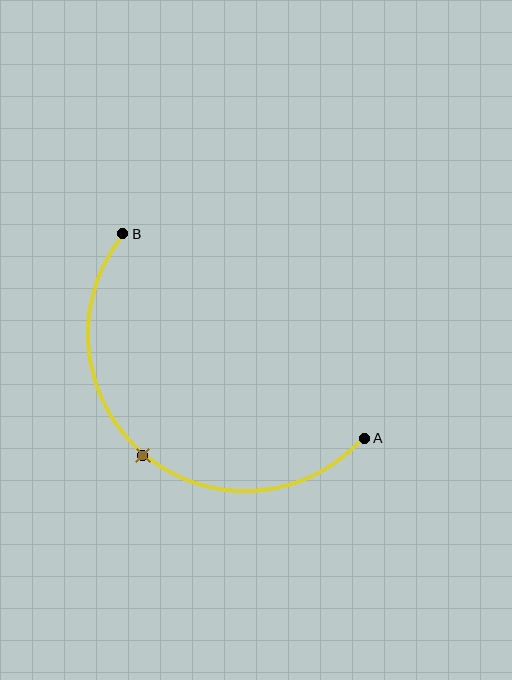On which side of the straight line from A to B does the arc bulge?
The arc bulges below and to the left of the straight line connecting A and B.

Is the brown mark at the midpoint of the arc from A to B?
Yes. The brown mark lies on the arc at equal arc-length from both A and B — it is the arc midpoint.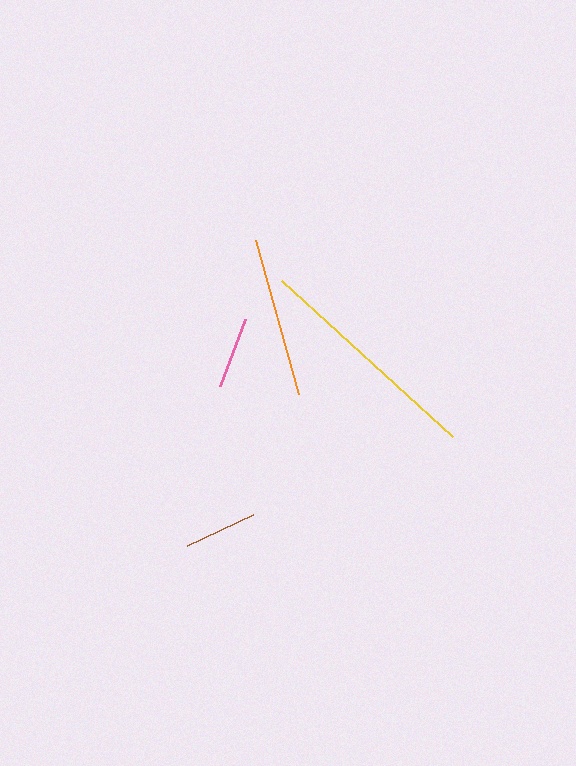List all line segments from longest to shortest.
From longest to shortest: yellow, orange, brown, pink.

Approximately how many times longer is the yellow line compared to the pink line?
The yellow line is approximately 3.2 times the length of the pink line.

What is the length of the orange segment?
The orange segment is approximately 160 pixels long.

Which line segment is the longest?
The yellow line is the longest at approximately 232 pixels.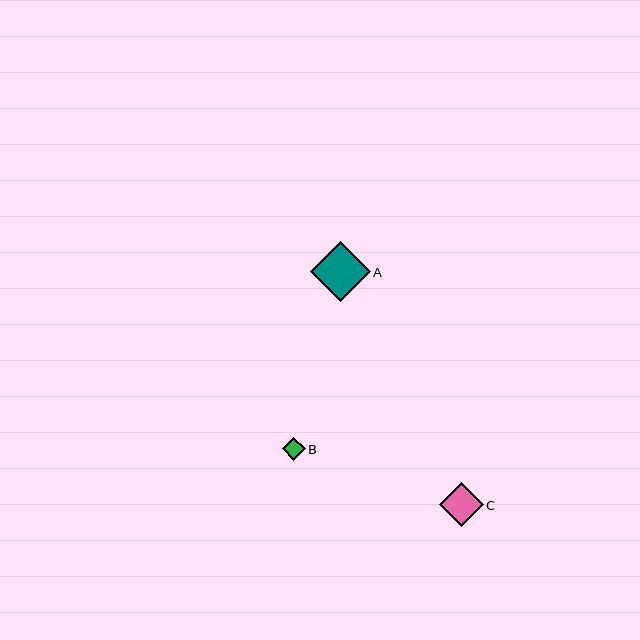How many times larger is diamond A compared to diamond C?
Diamond A is approximately 1.4 times the size of diamond C.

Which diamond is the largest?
Diamond A is the largest with a size of approximately 59 pixels.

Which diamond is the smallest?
Diamond B is the smallest with a size of approximately 23 pixels.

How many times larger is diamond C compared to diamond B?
Diamond C is approximately 1.9 times the size of diamond B.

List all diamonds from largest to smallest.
From largest to smallest: A, C, B.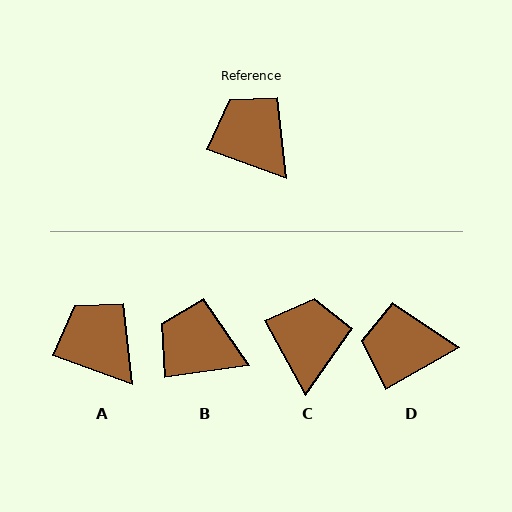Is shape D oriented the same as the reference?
No, it is off by about 50 degrees.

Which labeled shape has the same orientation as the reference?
A.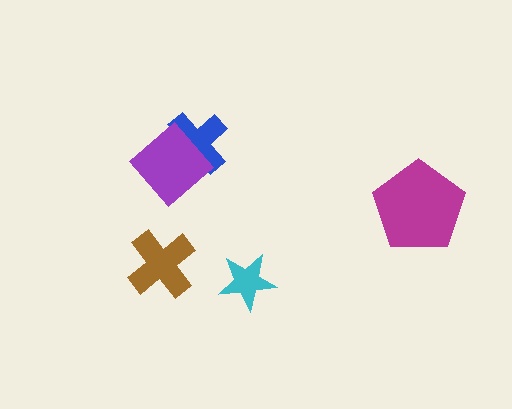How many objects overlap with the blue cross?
1 object overlaps with the blue cross.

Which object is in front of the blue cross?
The purple diamond is in front of the blue cross.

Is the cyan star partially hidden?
No, no other shape covers it.